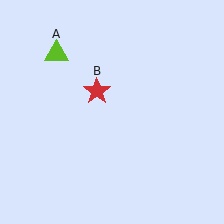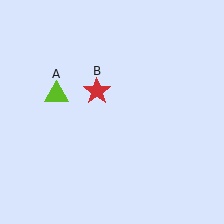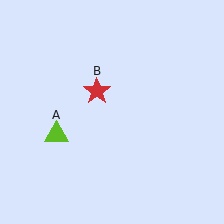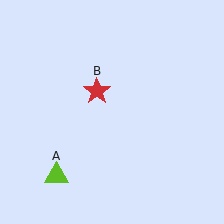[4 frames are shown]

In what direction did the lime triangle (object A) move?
The lime triangle (object A) moved down.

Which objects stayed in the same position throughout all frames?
Red star (object B) remained stationary.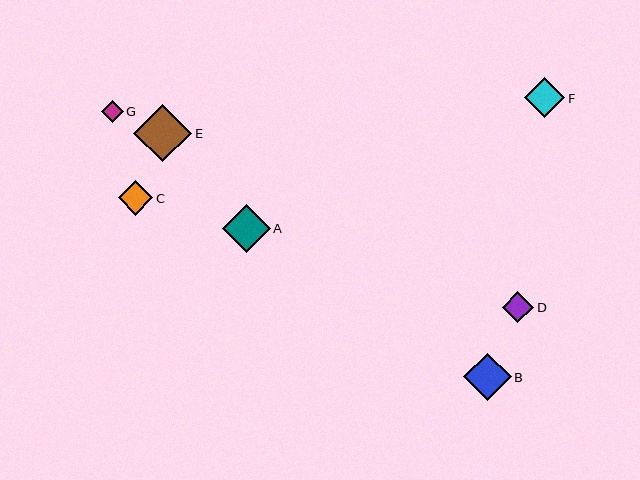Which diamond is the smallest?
Diamond G is the smallest with a size of approximately 22 pixels.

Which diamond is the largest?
Diamond E is the largest with a size of approximately 58 pixels.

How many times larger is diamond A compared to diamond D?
Diamond A is approximately 1.5 times the size of diamond D.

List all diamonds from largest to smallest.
From largest to smallest: E, A, B, F, C, D, G.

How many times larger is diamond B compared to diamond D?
Diamond B is approximately 1.5 times the size of diamond D.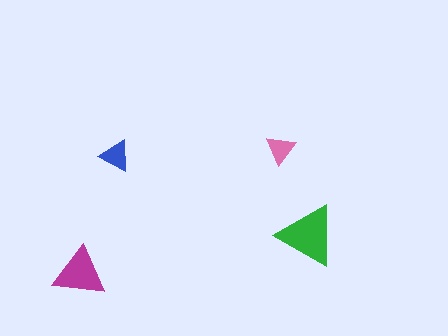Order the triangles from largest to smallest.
the green one, the magenta one, the blue one, the pink one.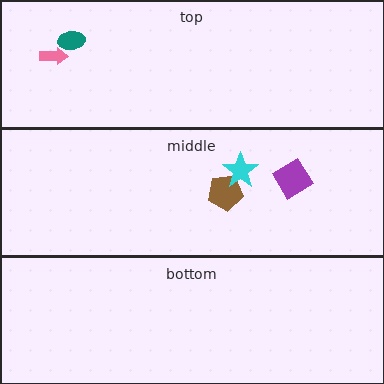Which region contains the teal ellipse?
The top region.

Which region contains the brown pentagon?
The middle region.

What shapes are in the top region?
The teal ellipse, the pink arrow.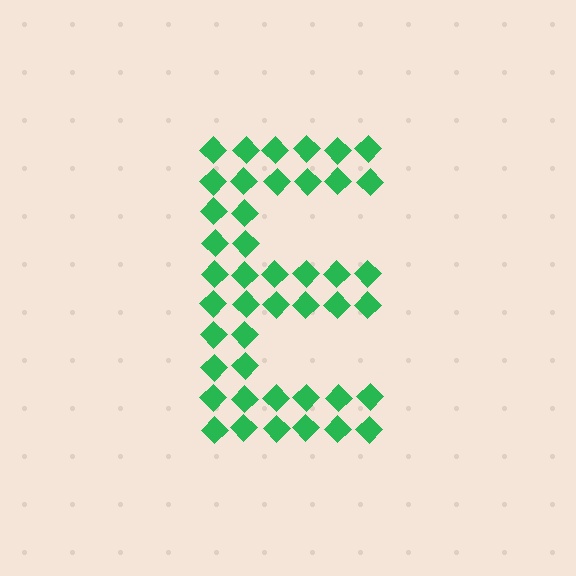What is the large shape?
The large shape is the letter E.